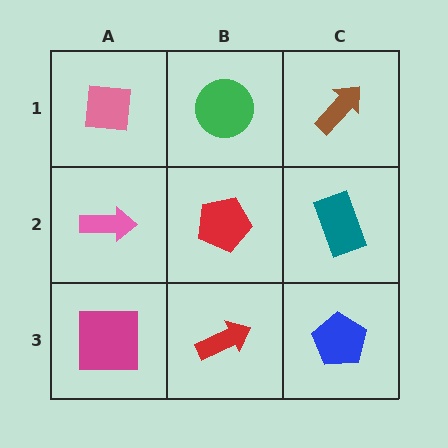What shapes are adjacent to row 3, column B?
A red pentagon (row 2, column B), a magenta square (row 3, column A), a blue pentagon (row 3, column C).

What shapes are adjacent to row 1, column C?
A teal rectangle (row 2, column C), a green circle (row 1, column B).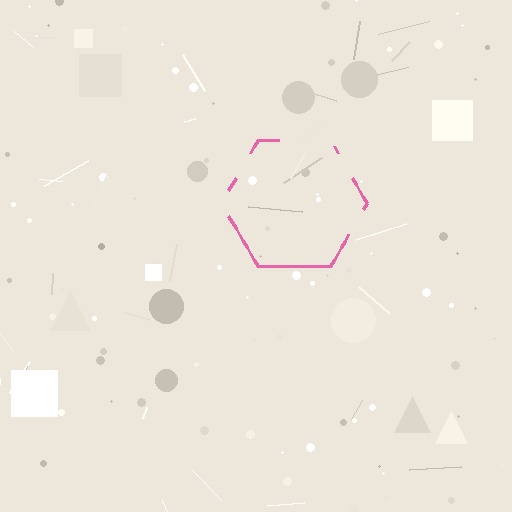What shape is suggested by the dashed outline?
The dashed outline suggests a hexagon.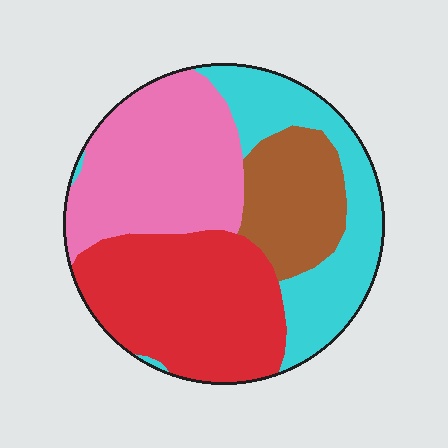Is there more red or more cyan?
Red.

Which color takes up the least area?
Brown, at roughly 15%.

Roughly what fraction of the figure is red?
Red covers about 30% of the figure.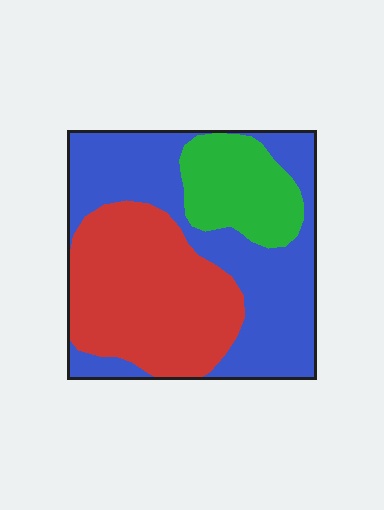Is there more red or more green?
Red.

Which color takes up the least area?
Green, at roughly 15%.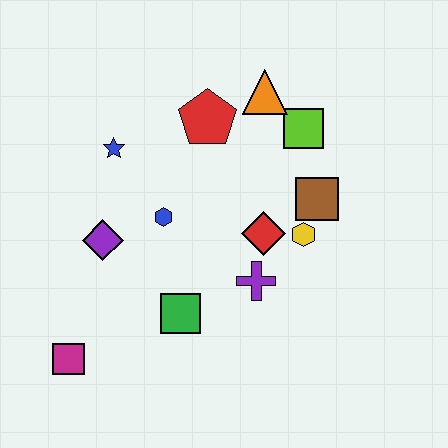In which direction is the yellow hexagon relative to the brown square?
The yellow hexagon is below the brown square.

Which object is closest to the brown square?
The yellow hexagon is closest to the brown square.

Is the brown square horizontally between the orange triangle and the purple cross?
No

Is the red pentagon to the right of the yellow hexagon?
No